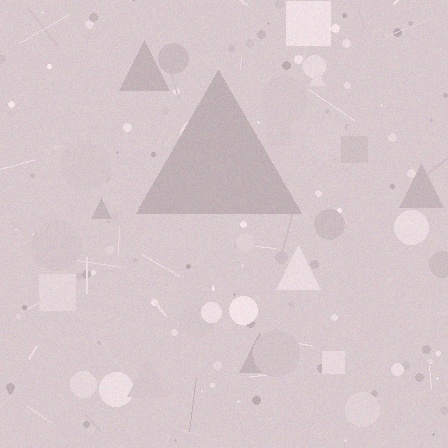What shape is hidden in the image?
A triangle is hidden in the image.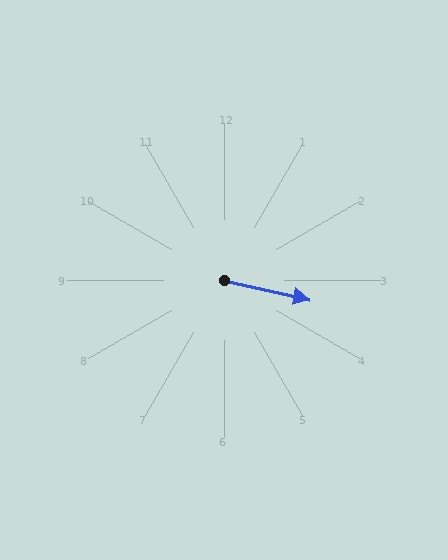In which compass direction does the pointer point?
East.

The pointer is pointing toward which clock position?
Roughly 3 o'clock.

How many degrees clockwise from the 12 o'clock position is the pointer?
Approximately 103 degrees.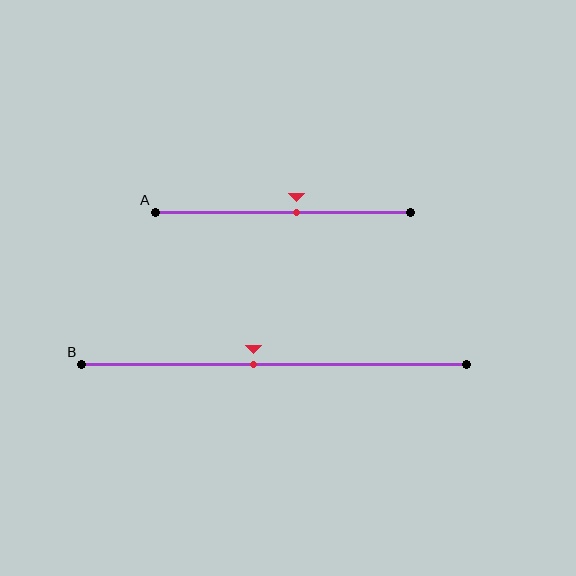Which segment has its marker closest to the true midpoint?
Segment A has its marker closest to the true midpoint.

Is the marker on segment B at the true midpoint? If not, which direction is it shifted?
No, the marker on segment B is shifted to the left by about 5% of the segment length.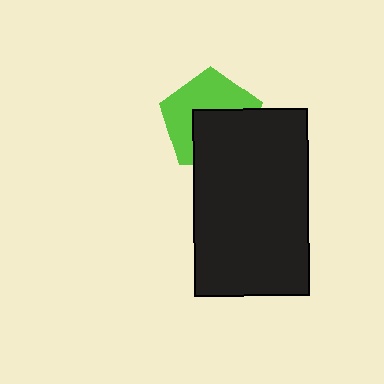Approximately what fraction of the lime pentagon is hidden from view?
Roughly 46% of the lime pentagon is hidden behind the black rectangle.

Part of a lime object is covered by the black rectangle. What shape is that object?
It is a pentagon.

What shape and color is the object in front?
The object in front is a black rectangle.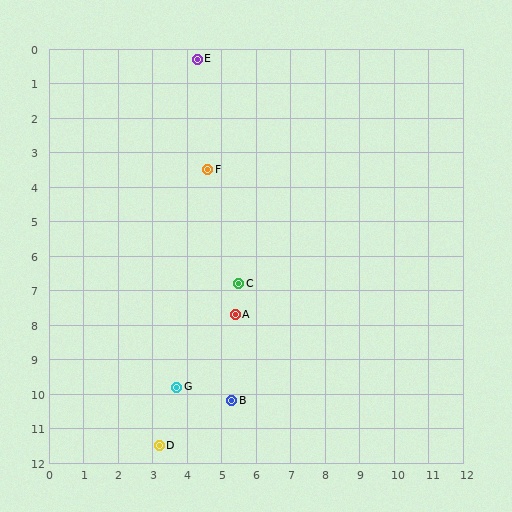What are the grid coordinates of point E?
Point E is at approximately (4.3, 0.3).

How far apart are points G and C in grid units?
Points G and C are about 3.5 grid units apart.